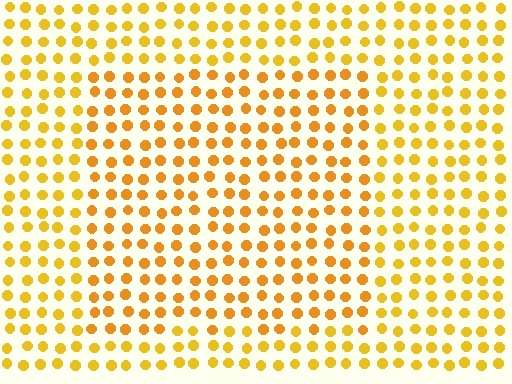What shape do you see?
I see a rectangle.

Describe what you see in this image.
The image is filled with small yellow elements in a uniform arrangement. A rectangle-shaped region is visible where the elements are tinted to a slightly different hue, forming a subtle color boundary.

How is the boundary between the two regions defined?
The boundary is defined purely by a slight shift in hue (about 15 degrees). Spacing, size, and orientation are identical on both sides.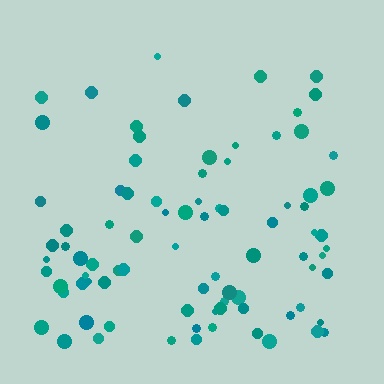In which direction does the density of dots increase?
From top to bottom, with the bottom side densest.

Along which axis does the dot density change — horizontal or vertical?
Vertical.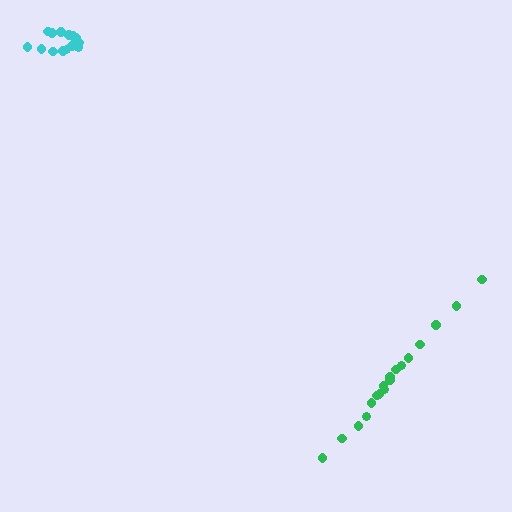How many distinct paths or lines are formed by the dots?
There are 2 distinct paths.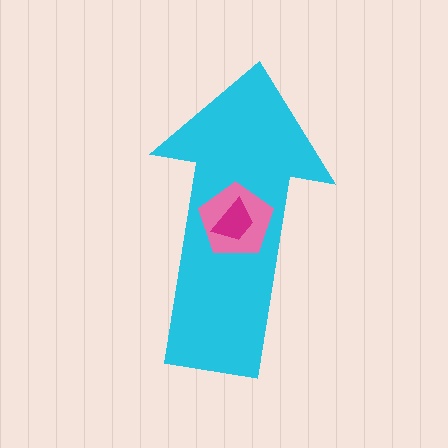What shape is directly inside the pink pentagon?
The magenta trapezoid.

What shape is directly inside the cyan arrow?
The pink pentagon.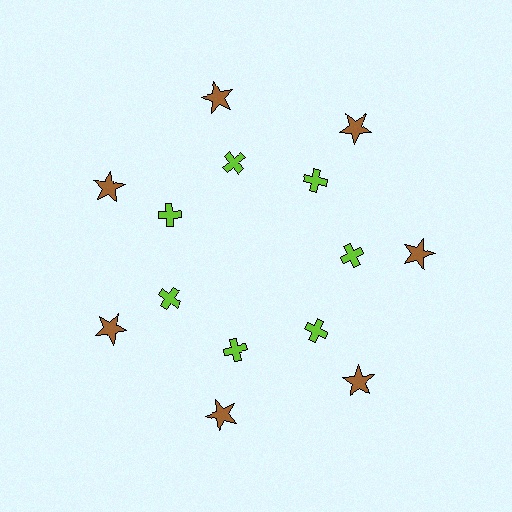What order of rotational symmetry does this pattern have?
This pattern has 7-fold rotational symmetry.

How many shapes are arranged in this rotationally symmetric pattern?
There are 14 shapes, arranged in 7 groups of 2.